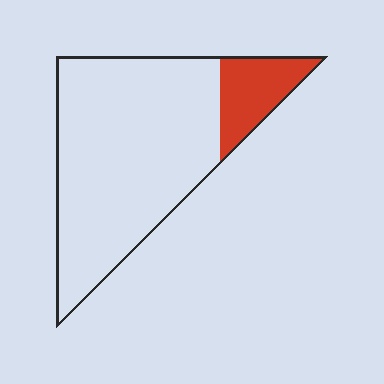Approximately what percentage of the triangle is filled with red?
Approximately 15%.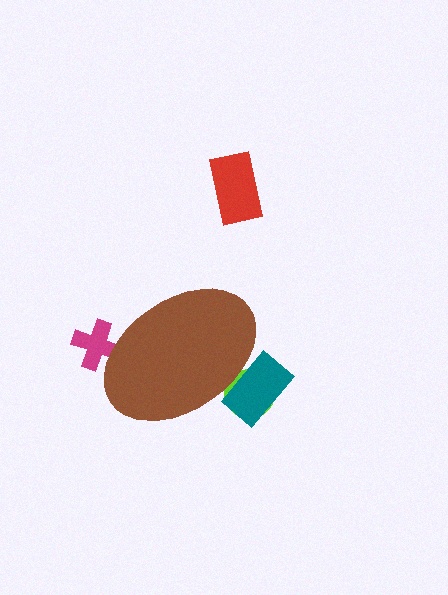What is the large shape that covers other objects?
A brown ellipse.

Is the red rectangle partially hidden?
No, the red rectangle is fully visible.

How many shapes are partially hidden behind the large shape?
3 shapes are partially hidden.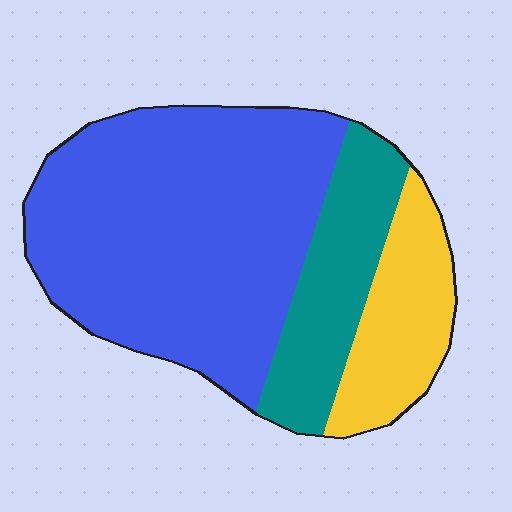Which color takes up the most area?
Blue, at roughly 60%.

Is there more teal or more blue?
Blue.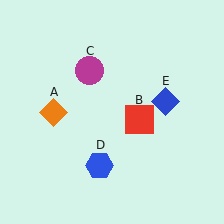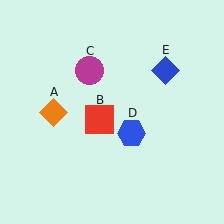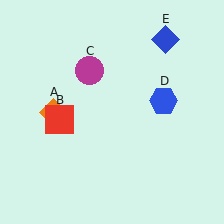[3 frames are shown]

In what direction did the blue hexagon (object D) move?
The blue hexagon (object D) moved up and to the right.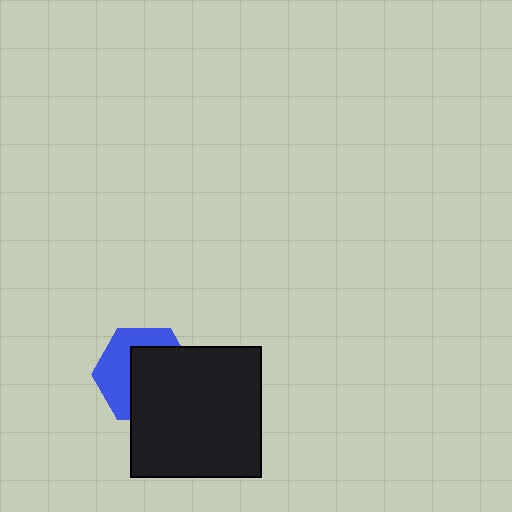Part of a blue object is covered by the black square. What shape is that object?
It is a hexagon.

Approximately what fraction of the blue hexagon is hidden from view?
Roughly 57% of the blue hexagon is hidden behind the black square.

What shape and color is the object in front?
The object in front is a black square.